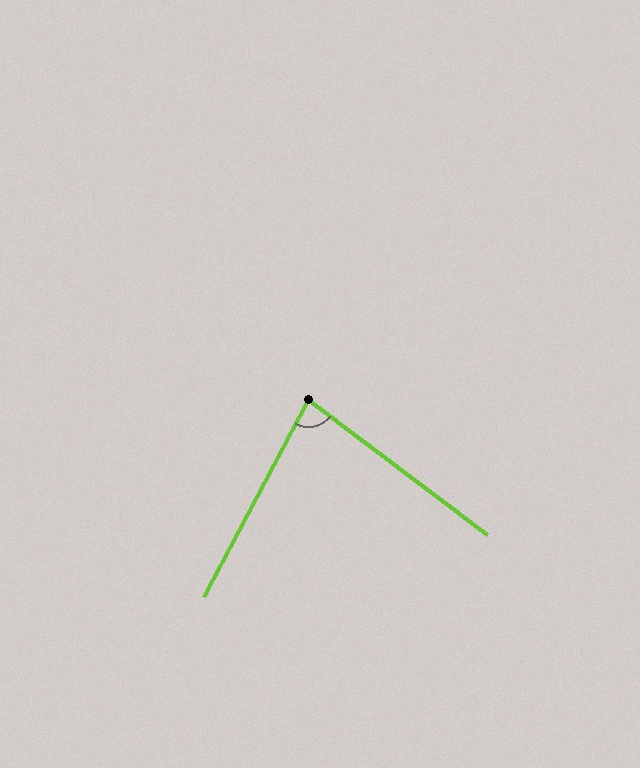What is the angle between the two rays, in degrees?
Approximately 81 degrees.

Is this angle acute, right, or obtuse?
It is acute.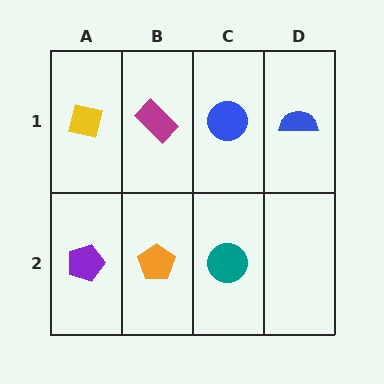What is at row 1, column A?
A yellow square.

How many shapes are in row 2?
3 shapes.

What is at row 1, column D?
A blue semicircle.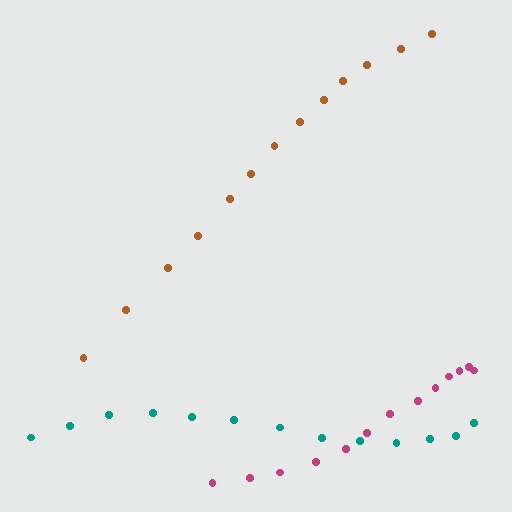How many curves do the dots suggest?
There are 3 distinct paths.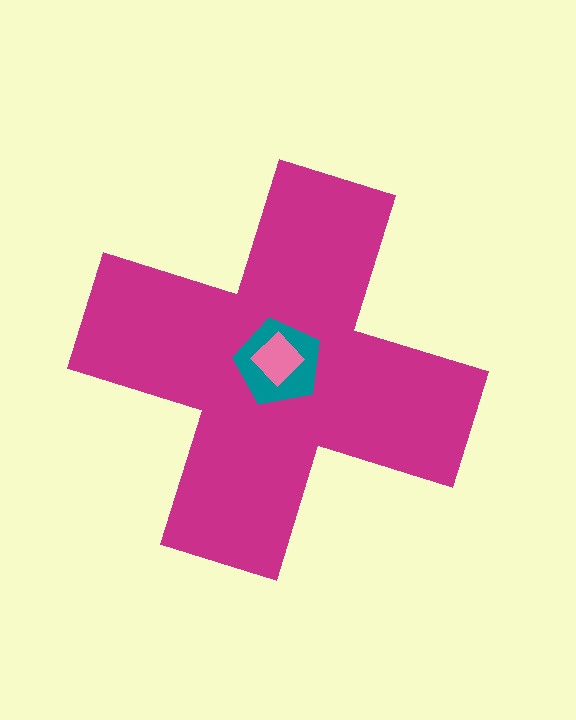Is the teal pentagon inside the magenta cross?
Yes.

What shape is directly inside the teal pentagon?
The pink diamond.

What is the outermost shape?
The magenta cross.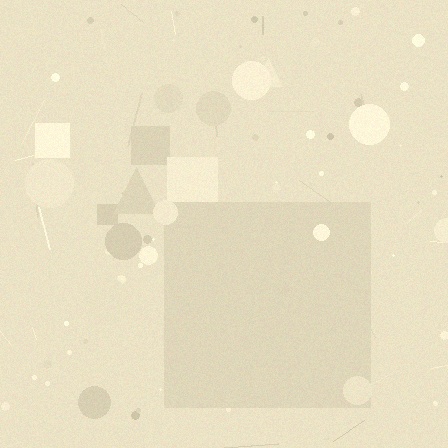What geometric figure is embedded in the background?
A square is embedded in the background.